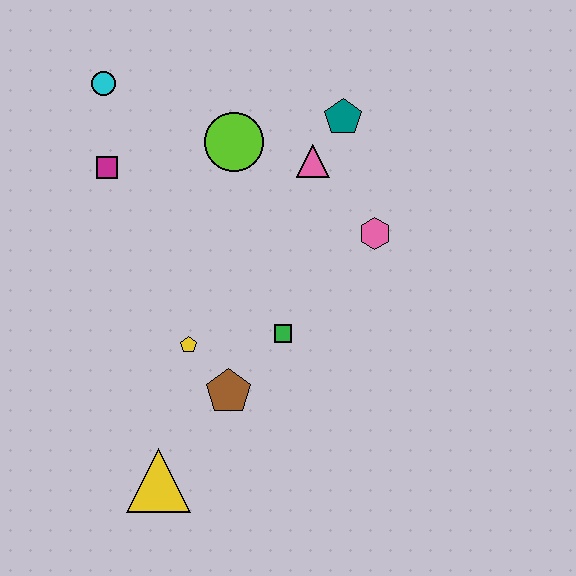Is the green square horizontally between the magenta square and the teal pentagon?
Yes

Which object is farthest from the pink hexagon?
The yellow triangle is farthest from the pink hexagon.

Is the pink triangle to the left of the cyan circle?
No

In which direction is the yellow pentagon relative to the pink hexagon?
The yellow pentagon is to the left of the pink hexagon.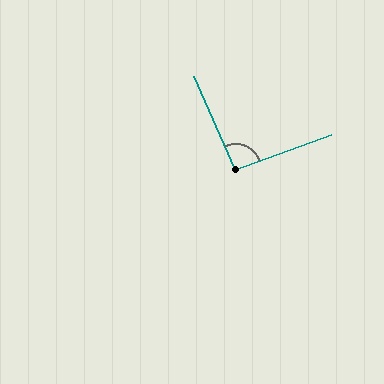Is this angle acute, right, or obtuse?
It is approximately a right angle.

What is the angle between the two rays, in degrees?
Approximately 94 degrees.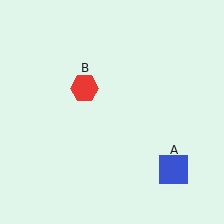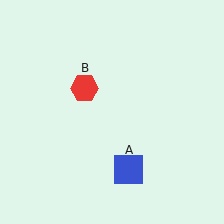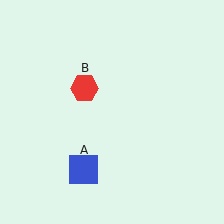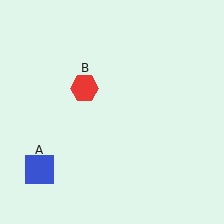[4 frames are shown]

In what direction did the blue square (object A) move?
The blue square (object A) moved left.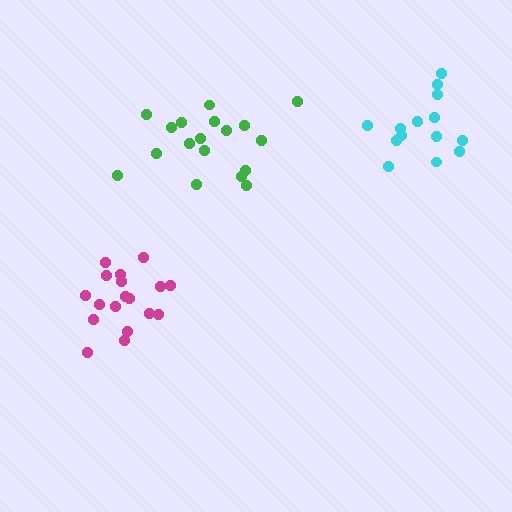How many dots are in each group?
Group 1: 18 dots, Group 2: 18 dots, Group 3: 14 dots (50 total).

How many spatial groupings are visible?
There are 3 spatial groupings.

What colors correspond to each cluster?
The clusters are colored: green, magenta, cyan.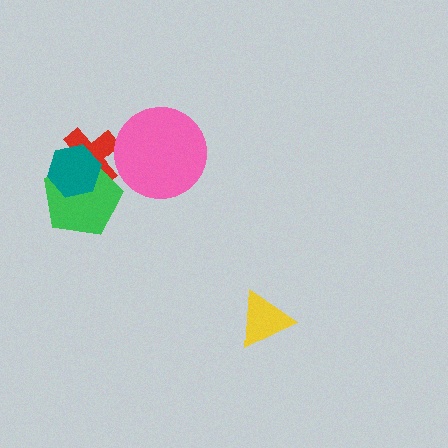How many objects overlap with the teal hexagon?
2 objects overlap with the teal hexagon.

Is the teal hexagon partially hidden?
No, no other shape covers it.